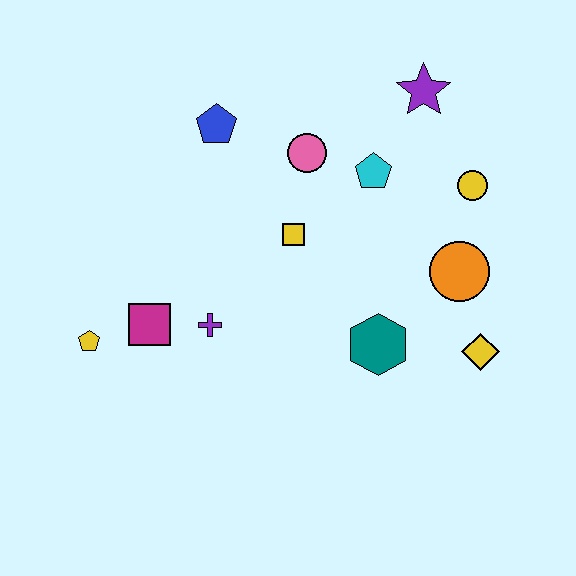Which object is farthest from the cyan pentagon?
The yellow pentagon is farthest from the cyan pentagon.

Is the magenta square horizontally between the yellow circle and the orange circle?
No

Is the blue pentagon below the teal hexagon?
No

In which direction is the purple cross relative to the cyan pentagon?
The purple cross is to the left of the cyan pentagon.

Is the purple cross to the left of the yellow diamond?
Yes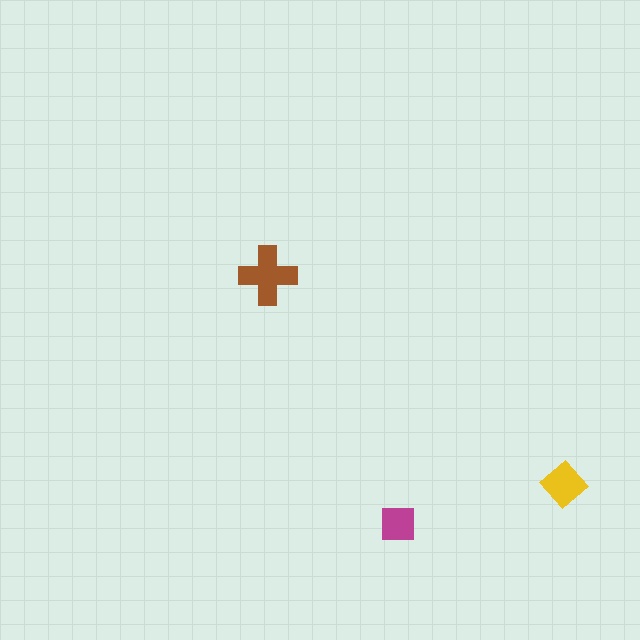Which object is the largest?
The brown cross.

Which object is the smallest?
The magenta square.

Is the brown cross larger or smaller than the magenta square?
Larger.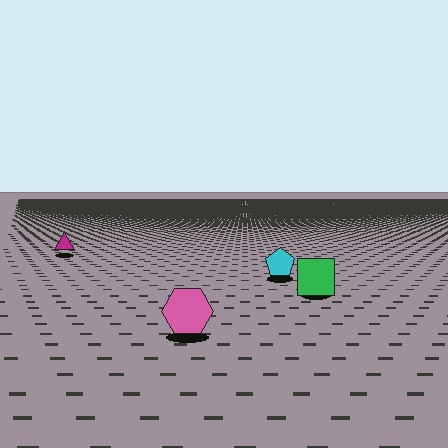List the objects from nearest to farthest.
From nearest to farthest: the pink hexagon, the green square, the cyan pentagon, the magenta triangle.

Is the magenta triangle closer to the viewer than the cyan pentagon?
No. The cyan pentagon is closer — you can tell from the texture gradient: the ground texture is coarser near it.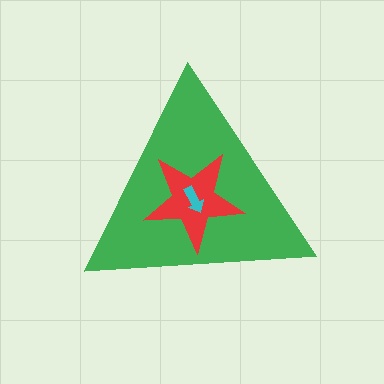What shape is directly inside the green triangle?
The red star.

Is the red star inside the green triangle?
Yes.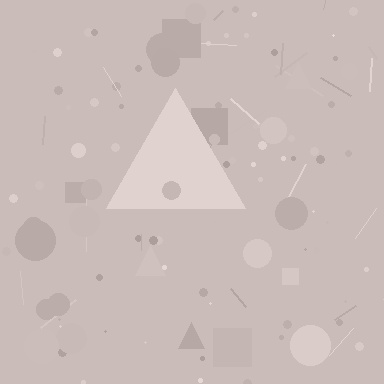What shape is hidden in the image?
A triangle is hidden in the image.